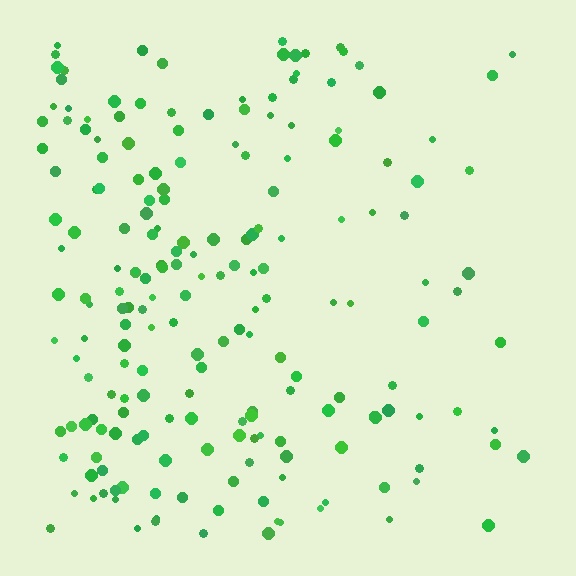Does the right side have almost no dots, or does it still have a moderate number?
Still a moderate number, just noticeably fewer than the left.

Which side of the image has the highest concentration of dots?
The left.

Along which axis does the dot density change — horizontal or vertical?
Horizontal.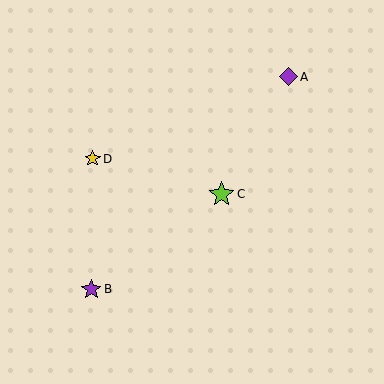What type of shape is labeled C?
Shape C is a lime star.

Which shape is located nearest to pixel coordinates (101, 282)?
The purple star (labeled B) at (91, 290) is nearest to that location.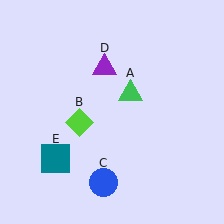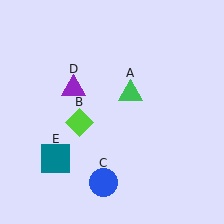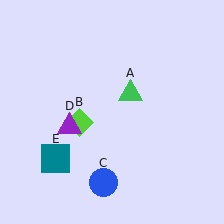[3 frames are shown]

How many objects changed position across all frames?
1 object changed position: purple triangle (object D).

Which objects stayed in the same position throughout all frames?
Green triangle (object A) and lime diamond (object B) and blue circle (object C) and teal square (object E) remained stationary.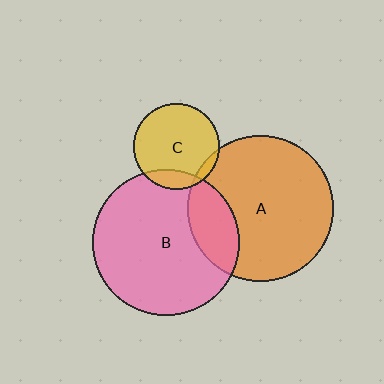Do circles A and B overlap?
Yes.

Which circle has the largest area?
Circle B (pink).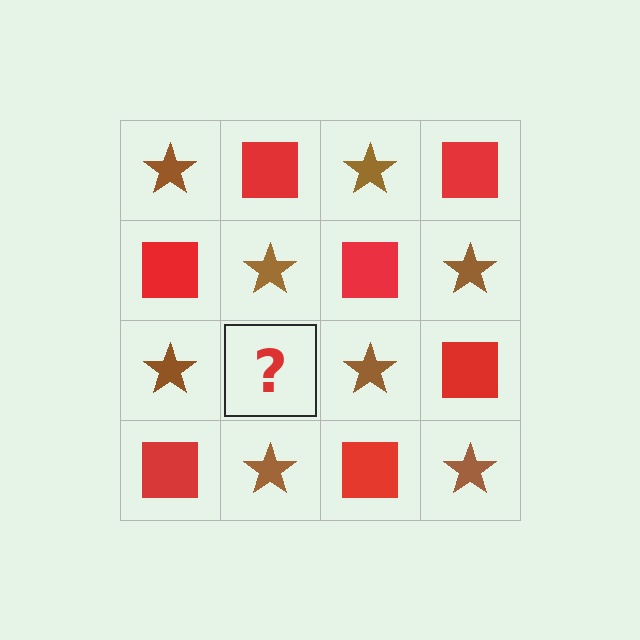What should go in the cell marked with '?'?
The missing cell should contain a red square.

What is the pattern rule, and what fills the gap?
The rule is that it alternates brown star and red square in a checkerboard pattern. The gap should be filled with a red square.